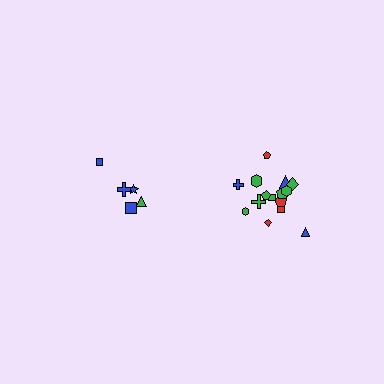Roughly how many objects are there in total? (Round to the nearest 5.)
Roughly 20 objects in total.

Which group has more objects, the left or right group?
The right group.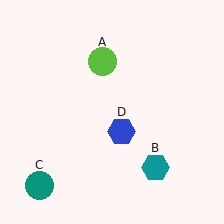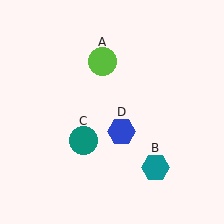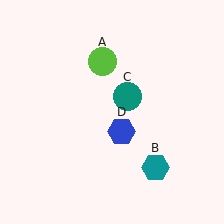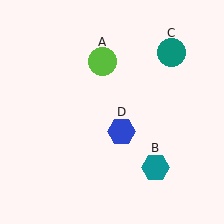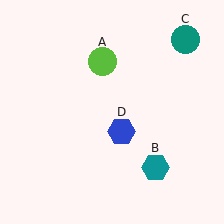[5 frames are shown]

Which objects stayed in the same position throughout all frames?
Lime circle (object A) and teal hexagon (object B) and blue hexagon (object D) remained stationary.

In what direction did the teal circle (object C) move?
The teal circle (object C) moved up and to the right.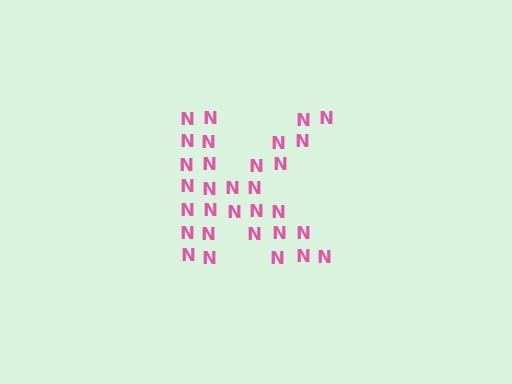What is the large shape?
The large shape is the letter K.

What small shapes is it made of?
It is made of small letter N's.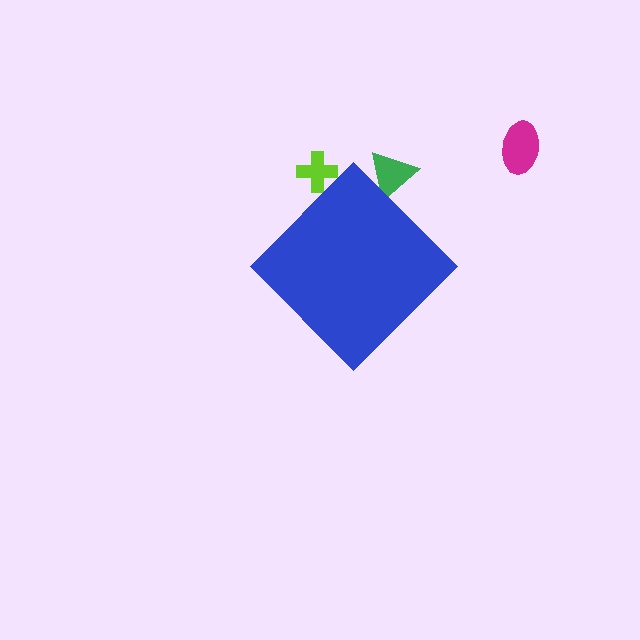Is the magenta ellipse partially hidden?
No, the magenta ellipse is fully visible.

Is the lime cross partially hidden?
Yes, the lime cross is partially hidden behind the blue diamond.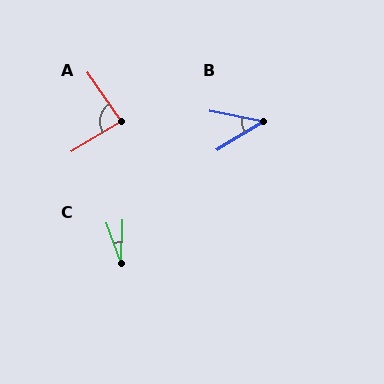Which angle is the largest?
A, at approximately 87 degrees.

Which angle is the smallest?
C, at approximately 22 degrees.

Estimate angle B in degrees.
Approximately 43 degrees.